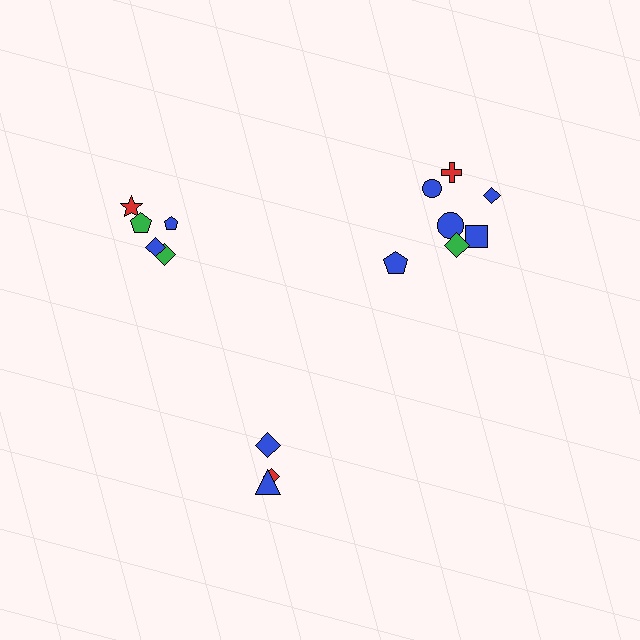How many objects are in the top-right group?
There are 7 objects.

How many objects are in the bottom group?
There are 3 objects.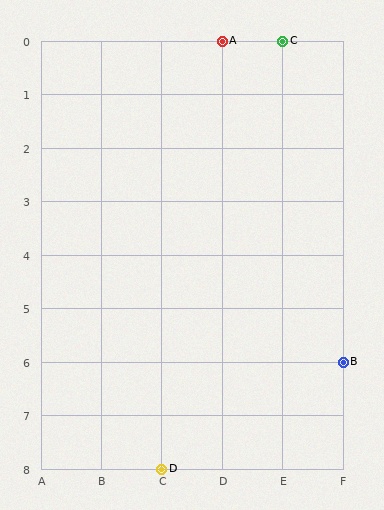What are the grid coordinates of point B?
Point B is at grid coordinates (F, 6).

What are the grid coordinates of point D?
Point D is at grid coordinates (C, 8).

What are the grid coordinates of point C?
Point C is at grid coordinates (E, 0).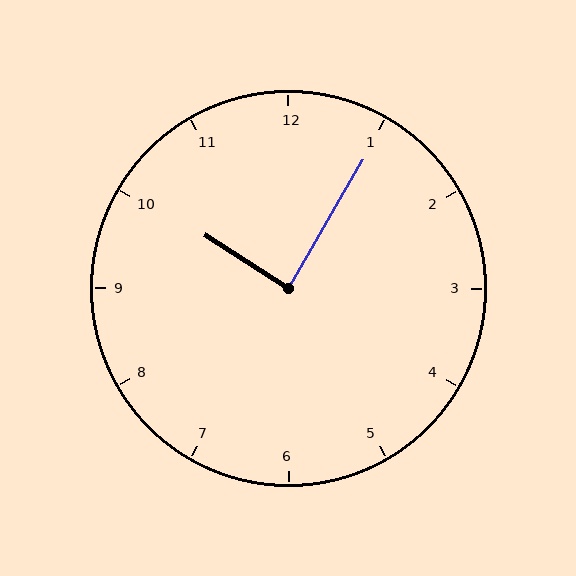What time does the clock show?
10:05.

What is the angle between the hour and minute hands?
Approximately 88 degrees.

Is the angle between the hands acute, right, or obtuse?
It is right.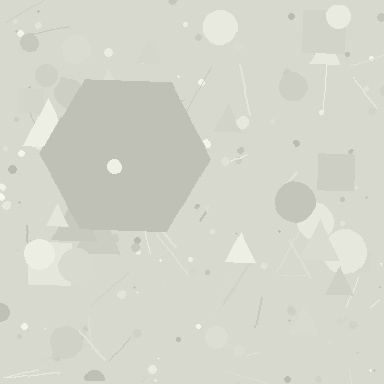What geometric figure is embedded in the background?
A hexagon is embedded in the background.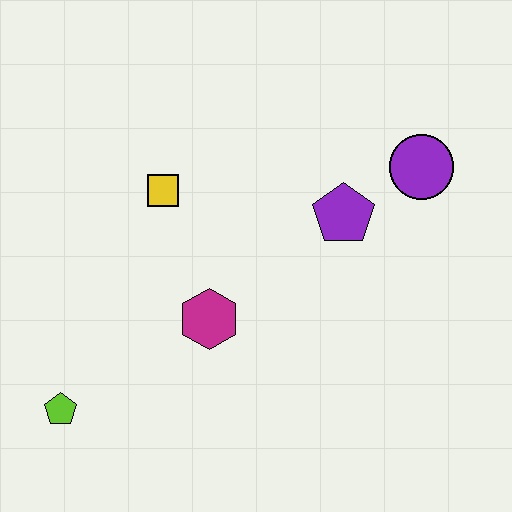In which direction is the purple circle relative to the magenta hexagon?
The purple circle is to the right of the magenta hexagon.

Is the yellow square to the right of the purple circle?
No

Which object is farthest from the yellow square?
The purple circle is farthest from the yellow square.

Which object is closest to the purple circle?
The purple pentagon is closest to the purple circle.